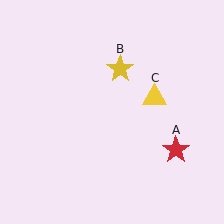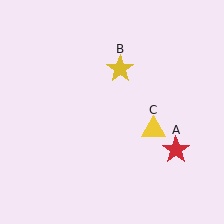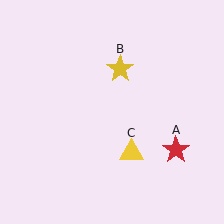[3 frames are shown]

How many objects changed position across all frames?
1 object changed position: yellow triangle (object C).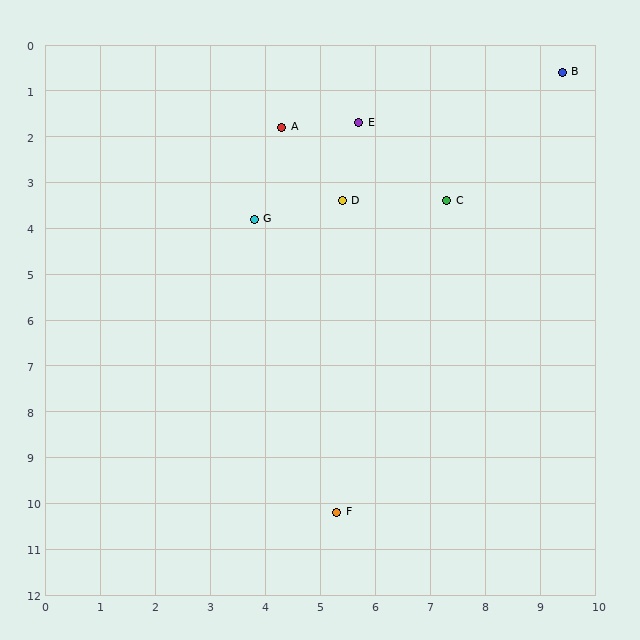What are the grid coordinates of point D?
Point D is at approximately (5.4, 3.4).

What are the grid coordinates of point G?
Point G is at approximately (3.8, 3.8).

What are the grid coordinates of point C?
Point C is at approximately (7.3, 3.4).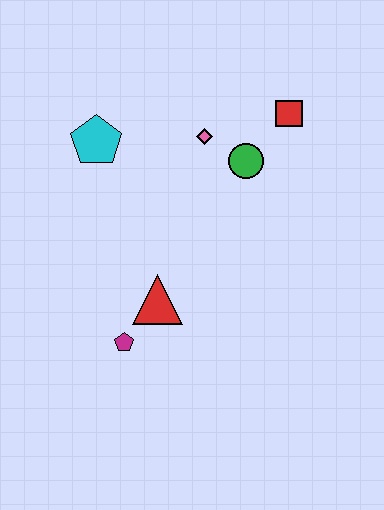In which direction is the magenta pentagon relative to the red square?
The magenta pentagon is below the red square.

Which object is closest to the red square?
The green circle is closest to the red square.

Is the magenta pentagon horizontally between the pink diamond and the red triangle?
No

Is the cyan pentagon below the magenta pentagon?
No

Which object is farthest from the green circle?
The magenta pentagon is farthest from the green circle.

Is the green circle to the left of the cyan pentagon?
No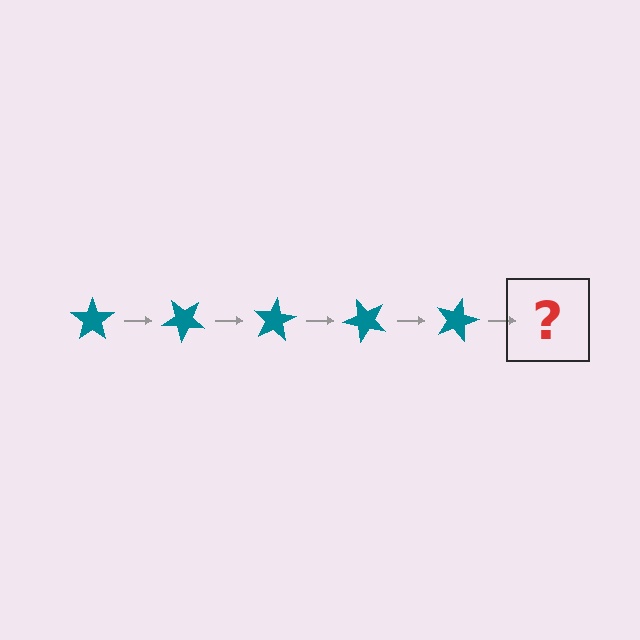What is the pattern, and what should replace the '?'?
The pattern is that the star rotates 40 degrees each step. The '?' should be a teal star rotated 200 degrees.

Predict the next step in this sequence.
The next step is a teal star rotated 200 degrees.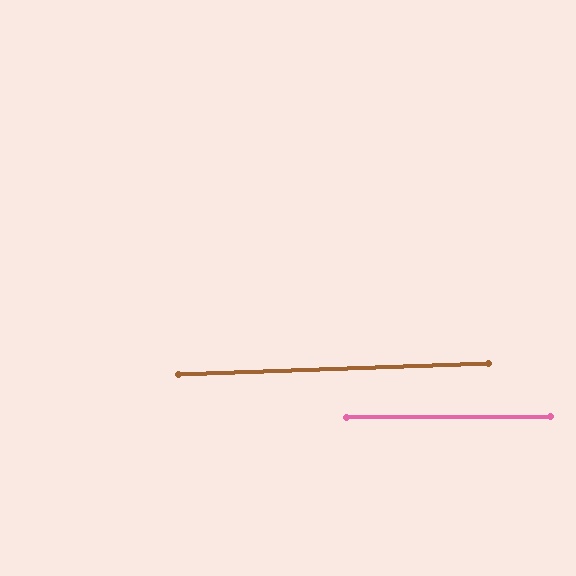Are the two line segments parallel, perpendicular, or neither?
Parallel — their directions differ by only 1.9°.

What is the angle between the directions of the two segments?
Approximately 2 degrees.